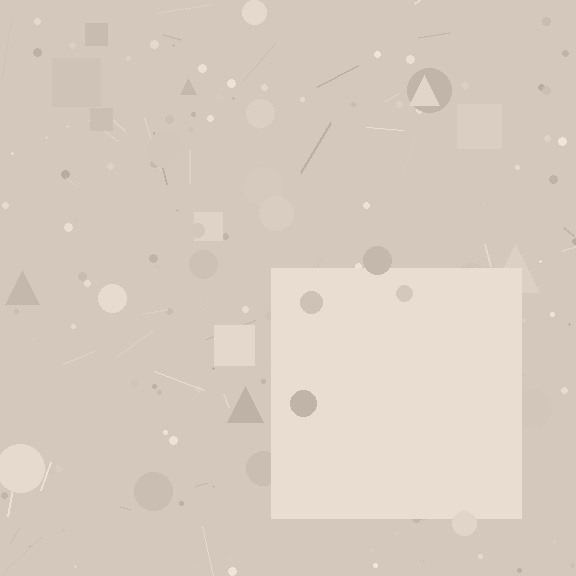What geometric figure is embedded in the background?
A square is embedded in the background.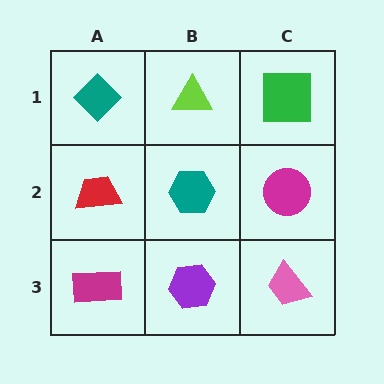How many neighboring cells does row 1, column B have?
3.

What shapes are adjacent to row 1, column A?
A red trapezoid (row 2, column A), a lime triangle (row 1, column B).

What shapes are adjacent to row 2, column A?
A teal diamond (row 1, column A), a magenta rectangle (row 3, column A), a teal hexagon (row 2, column B).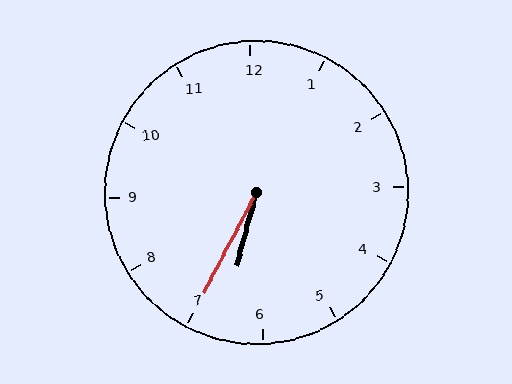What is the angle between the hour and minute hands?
Approximately 12 degrees.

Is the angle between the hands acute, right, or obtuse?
It is acute.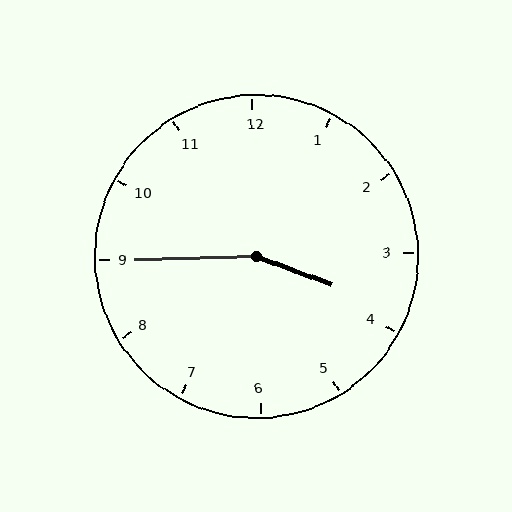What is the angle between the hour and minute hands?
Approximately 158 degrees.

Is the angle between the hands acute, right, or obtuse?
It is obtuse.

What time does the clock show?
3:45.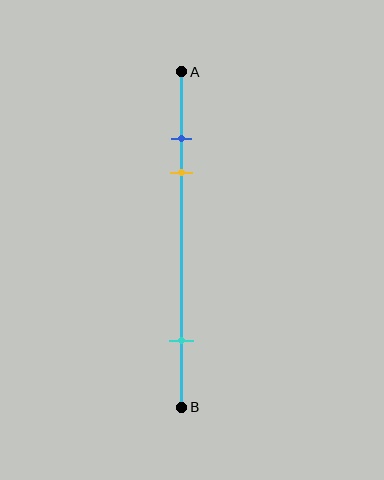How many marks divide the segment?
There are 3 marks dividing the segment.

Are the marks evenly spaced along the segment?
No, the marks are not evenly spaced.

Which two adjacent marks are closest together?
The blue and yellow marks are the closest adjacent pair.